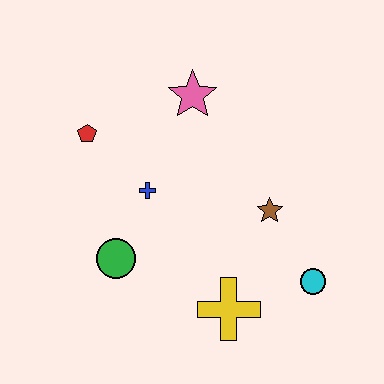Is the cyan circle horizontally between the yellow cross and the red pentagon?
No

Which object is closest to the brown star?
The cyan circle is closest to the brown star.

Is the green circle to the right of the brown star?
No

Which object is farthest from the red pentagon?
The cyan circle is farthest from the red pentagon.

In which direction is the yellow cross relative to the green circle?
The yellow cross is to the right of the green circle.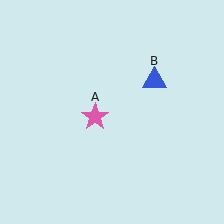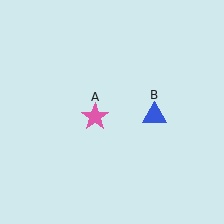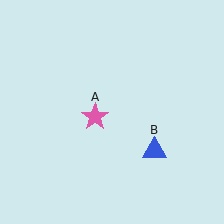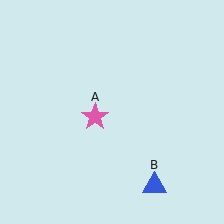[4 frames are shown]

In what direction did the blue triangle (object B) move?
The blue triangle (object B) moved down.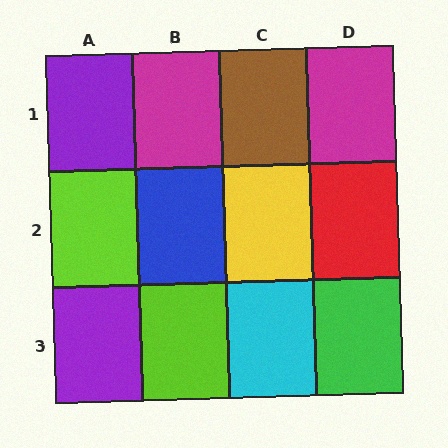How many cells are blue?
1 cell is blue.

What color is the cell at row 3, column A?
Purple.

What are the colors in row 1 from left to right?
Purple, magenta, brown, magenta.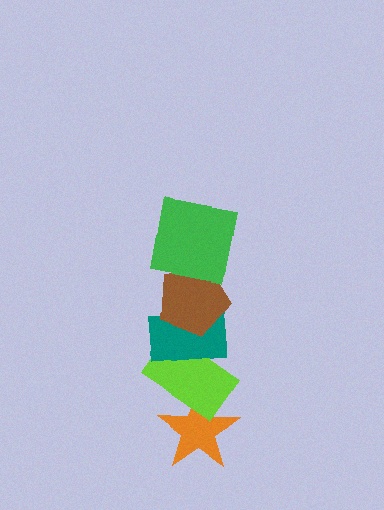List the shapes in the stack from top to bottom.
From top to bottom: the green square, the brown pentagon, the teal rectangle, the lime rectangle, the orange star.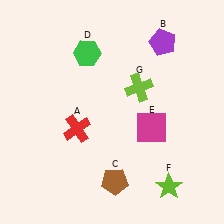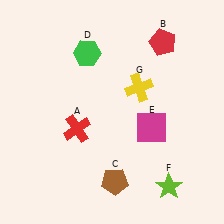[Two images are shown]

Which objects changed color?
B changed from purple to red. G changed from lime to yellow.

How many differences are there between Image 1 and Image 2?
There are 2 differences between the two images.